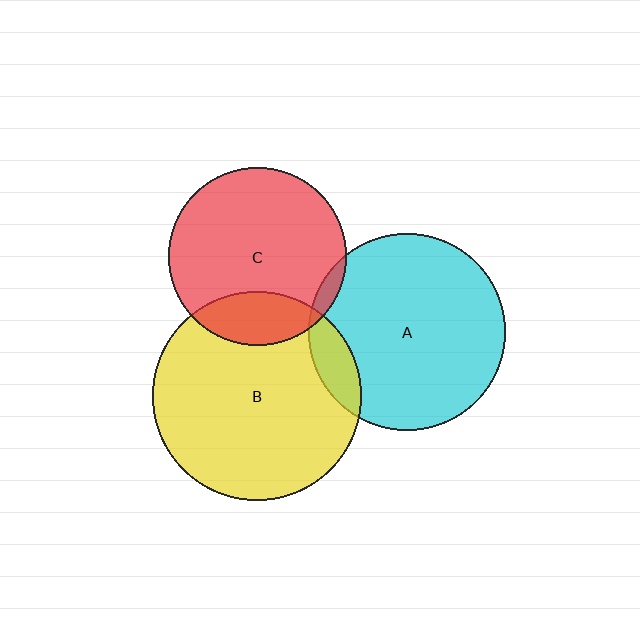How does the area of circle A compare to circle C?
Approximately 1.2 times.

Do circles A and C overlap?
Yes.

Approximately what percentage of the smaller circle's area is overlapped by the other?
Approximately 5%.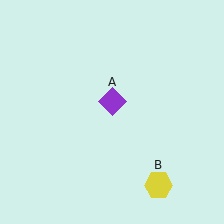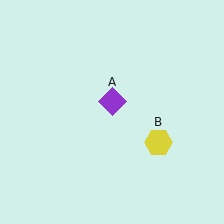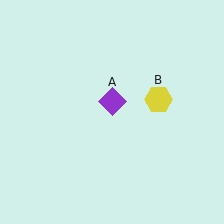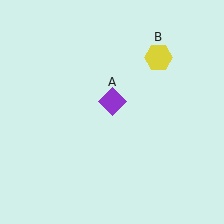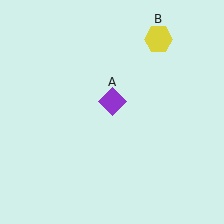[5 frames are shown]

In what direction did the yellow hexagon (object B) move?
The yellow hexagon (object B) moved up.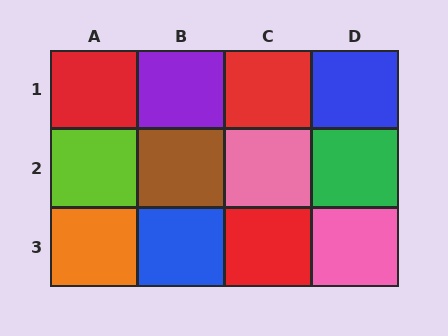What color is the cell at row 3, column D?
Pink.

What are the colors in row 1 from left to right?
Red, purple, red, blue.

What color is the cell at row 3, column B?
Blue.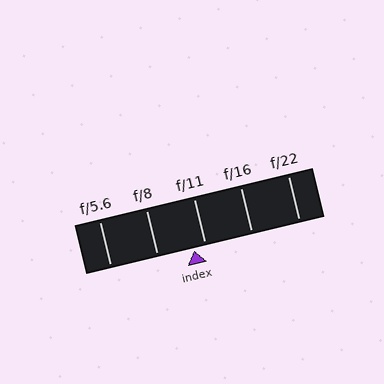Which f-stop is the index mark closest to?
The index mark is closest to f/11.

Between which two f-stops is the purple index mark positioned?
The index mark is between f/8 and f/11.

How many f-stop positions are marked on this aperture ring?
There are 5 f-stop positions marked.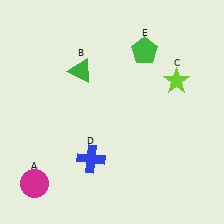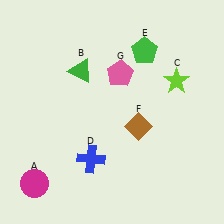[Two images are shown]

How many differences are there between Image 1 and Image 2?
There are 2 differences between the two images.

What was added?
A brown diamond (F), a pink pentagon (G) were added in Image 2.